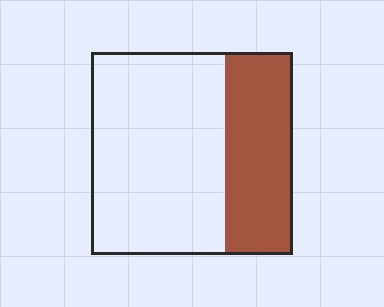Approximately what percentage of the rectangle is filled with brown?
Approximately 35%.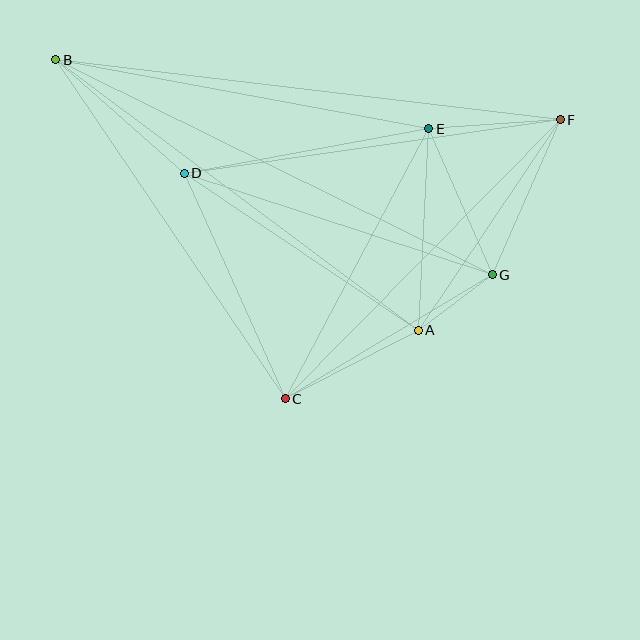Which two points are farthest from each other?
Points B and F are farthest from each other.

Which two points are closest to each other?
Points A and G are closest to each other.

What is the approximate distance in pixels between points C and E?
The distance between C and E is approximately 306 pixels.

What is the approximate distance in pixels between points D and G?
The distance between D and G is approximately 324 pixels.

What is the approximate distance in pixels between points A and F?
The distance between A and F is approximately 254 pixels.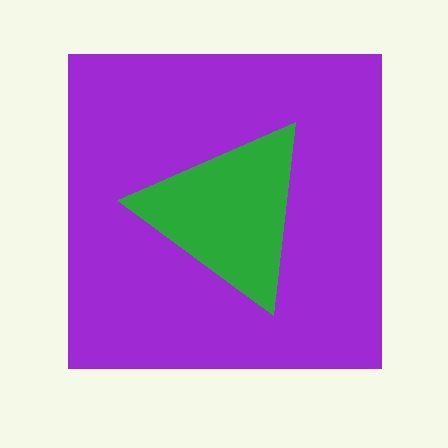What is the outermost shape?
The purple square.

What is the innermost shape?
The green triangle.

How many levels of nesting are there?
2.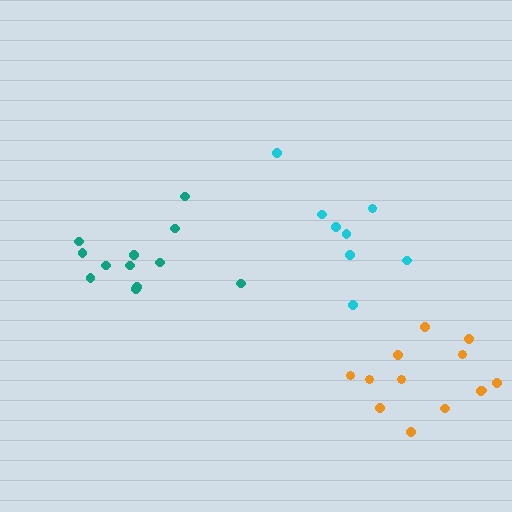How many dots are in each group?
Group 1: 12 dots, Group 2: 8 dots, Group 3: 13 dots (33 total).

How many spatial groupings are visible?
There are 3 spatial groupings.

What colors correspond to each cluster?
The clusters are colored: teal, cyan, orange.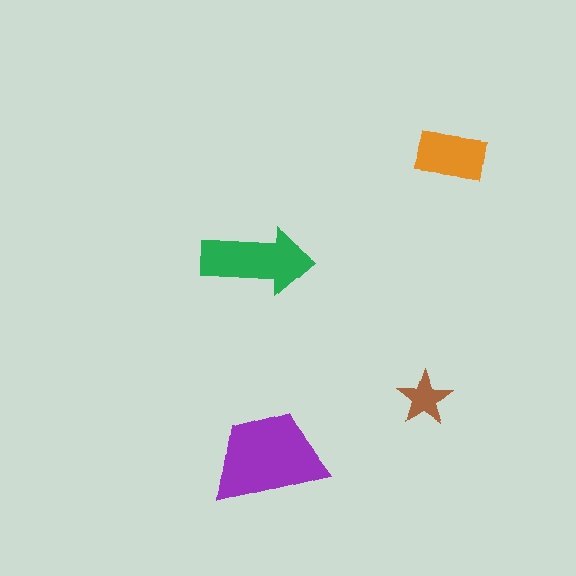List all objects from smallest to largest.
The brown star, the orange rectangle, the green arrow, the purple trapezoid.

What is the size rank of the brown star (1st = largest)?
4th.